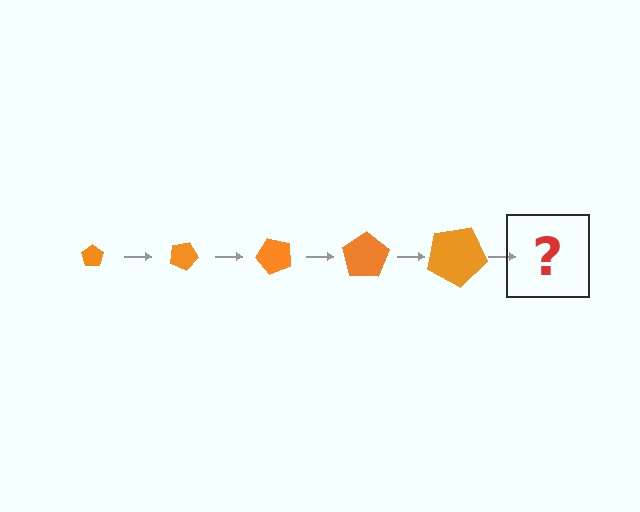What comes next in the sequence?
The next element should be a pentagon, larger than the previous one and rotated 125 degrees from the start.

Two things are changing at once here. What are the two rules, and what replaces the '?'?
The two rules are that the pentagon grows larger each step and it rotates 25 degrees each step. The '?' should be a pentagon, larger than the previous one and rotated 125 degrees from the start.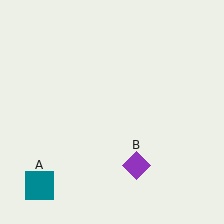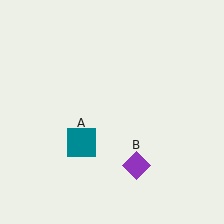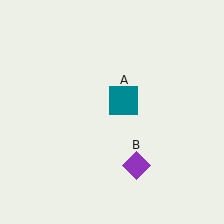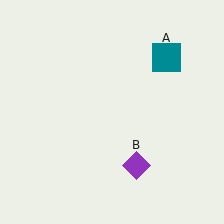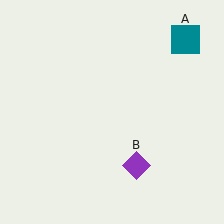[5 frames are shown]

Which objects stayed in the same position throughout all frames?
Purple diamond (object B) remained stationary.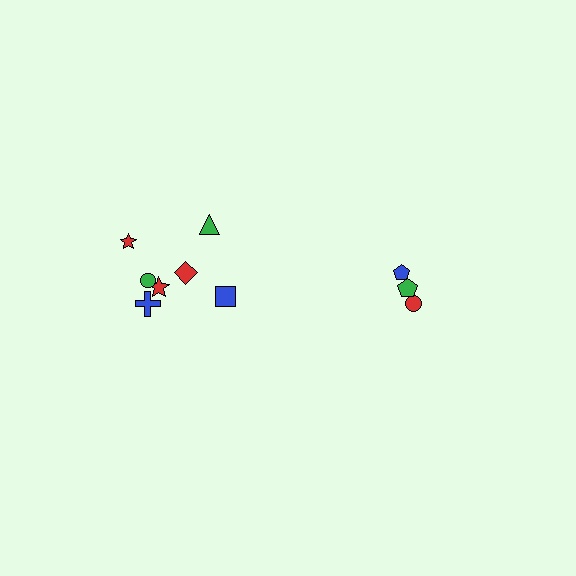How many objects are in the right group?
There are 3 objects.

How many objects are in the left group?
There are 7 objects.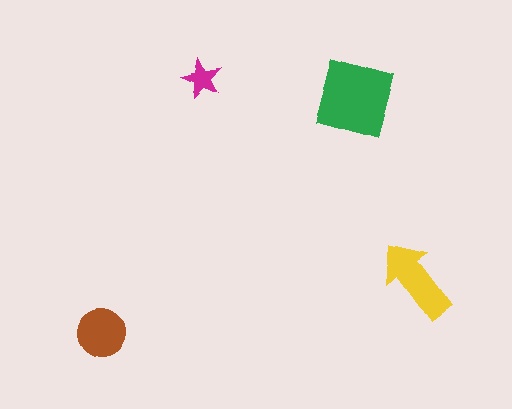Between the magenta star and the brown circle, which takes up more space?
The brown circle.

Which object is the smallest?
The magenta star.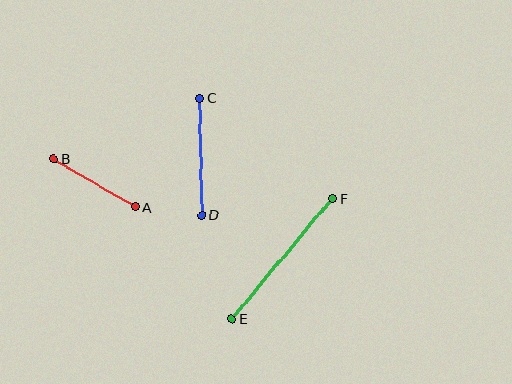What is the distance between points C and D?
The distance is approximately 117 pixels.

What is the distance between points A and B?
The distance is approximately 95 pixels.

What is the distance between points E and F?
The distance is approximately 157 pixels.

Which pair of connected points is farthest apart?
Points E and F are farthest apart.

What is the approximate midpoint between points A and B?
The midpoint is at approximately (94, 183) pixels.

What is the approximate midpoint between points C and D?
The midpoint is at approximately (201, 157) pixels.